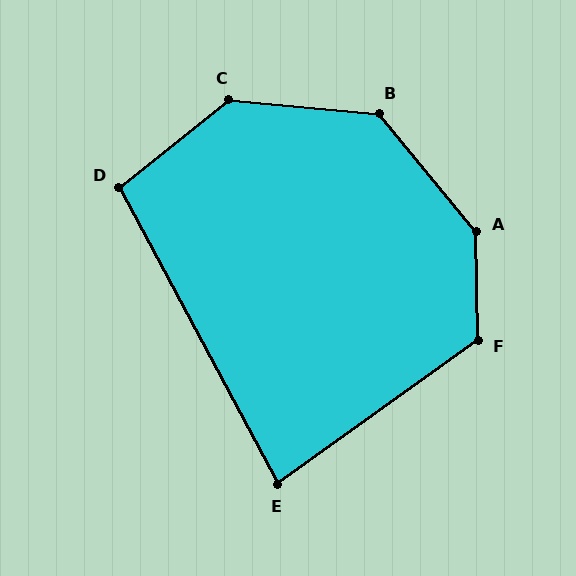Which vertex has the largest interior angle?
A, at approximately 141 degrees.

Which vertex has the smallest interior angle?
E, at approximately 82 degrees.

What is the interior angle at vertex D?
Approximately 100 degrees (obtuse).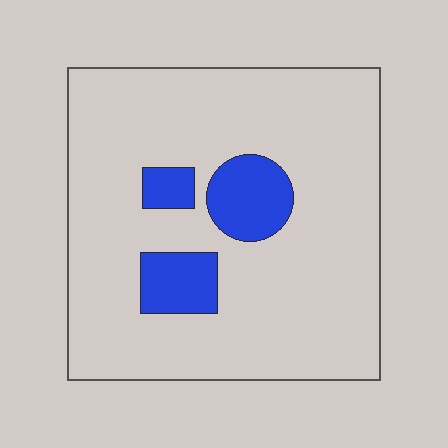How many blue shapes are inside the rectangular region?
3.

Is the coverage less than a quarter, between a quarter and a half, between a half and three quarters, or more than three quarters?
Less than a quarter.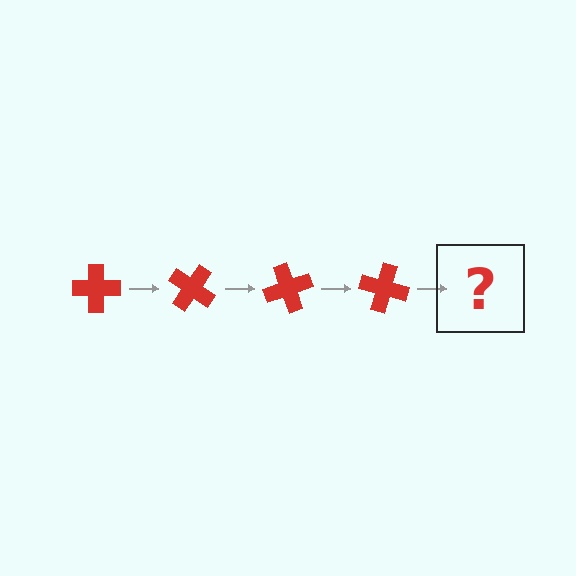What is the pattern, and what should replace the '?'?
The pattern is that the cross rotates 35 degrees each step. The '?' should be a red cross rotated 140 degrees.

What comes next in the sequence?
The next element should be a red cross rotated 140 degrees.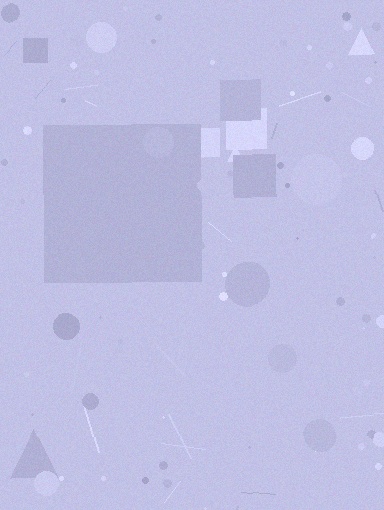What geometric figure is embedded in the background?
A square is embedded in the background.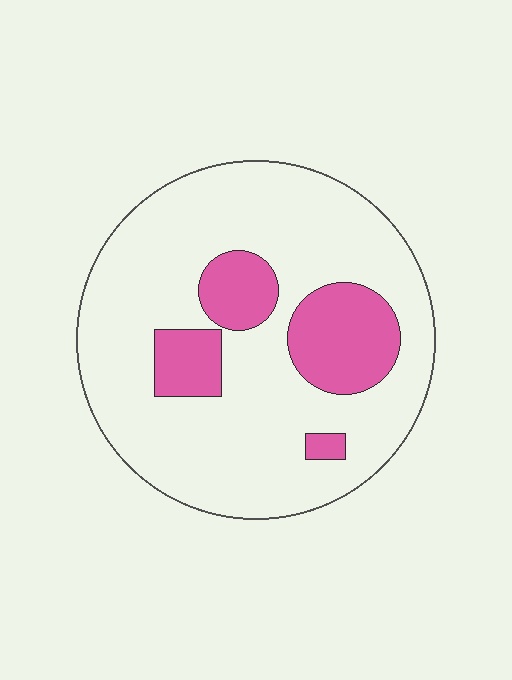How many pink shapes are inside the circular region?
4.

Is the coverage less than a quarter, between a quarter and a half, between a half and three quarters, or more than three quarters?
Less than a quarter.